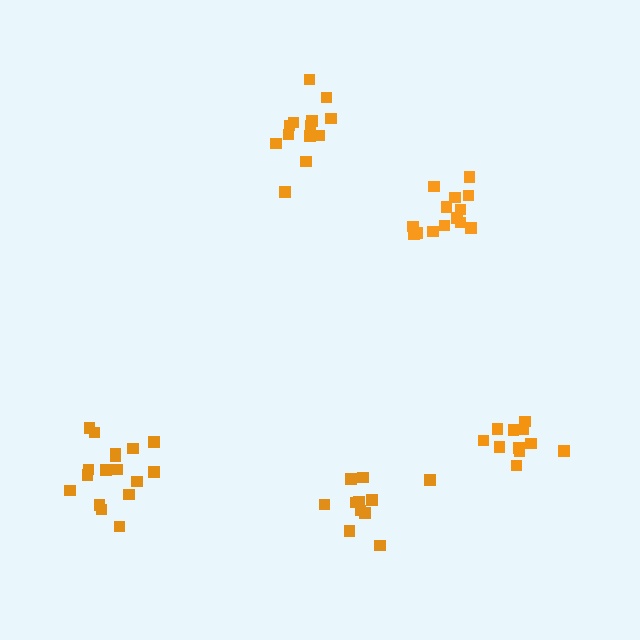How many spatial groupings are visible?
There are 5 spatial groupings.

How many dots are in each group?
Group 1: 11 dots, Group 2: 14 dots, Group 3: 13 dots, Group 4: 11 dots, Group 5: 17 dots (66 total).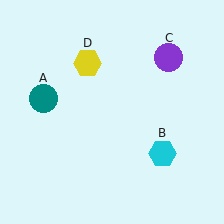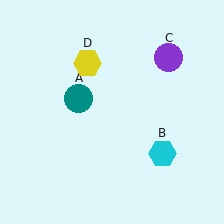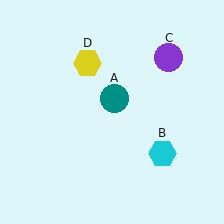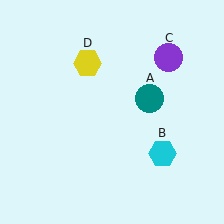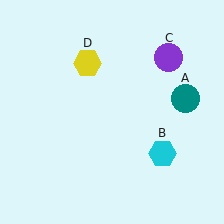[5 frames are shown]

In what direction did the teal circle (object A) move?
The teal circle (object A) moved right.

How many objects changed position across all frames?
1 object changed position: teal circle (object A).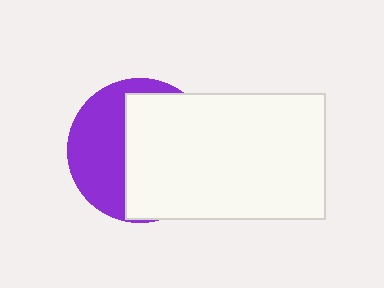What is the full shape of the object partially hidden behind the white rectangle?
The partially hidden object is a purple circle.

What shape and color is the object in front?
The object in front is a white rectangle.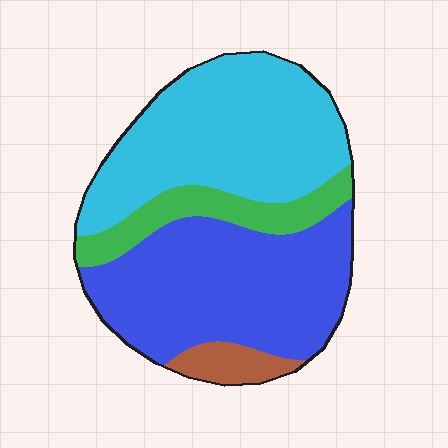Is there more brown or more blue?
Blue.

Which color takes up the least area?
Brown, at roughly 5%.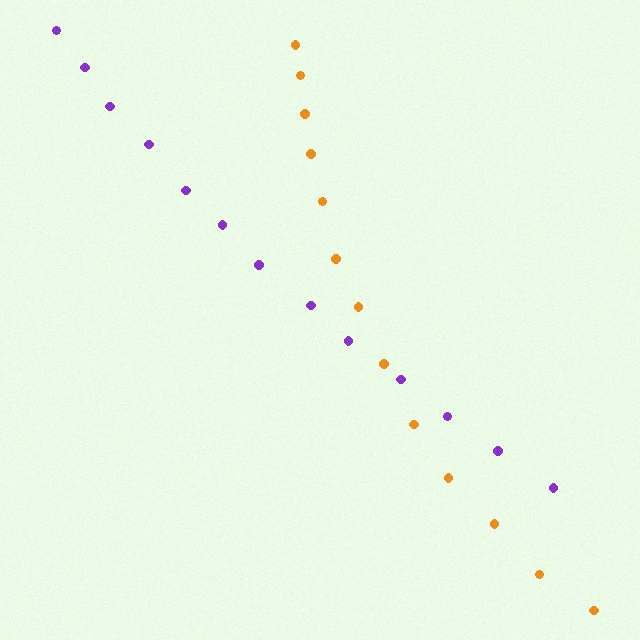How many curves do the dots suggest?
There are 2 distinct paths.